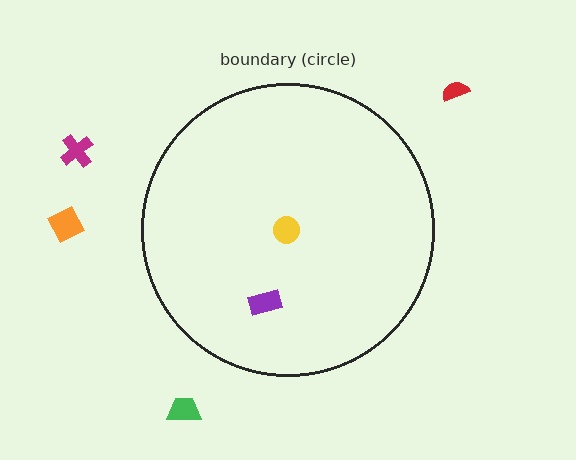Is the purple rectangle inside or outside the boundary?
Inside.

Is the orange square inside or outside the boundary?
Outside.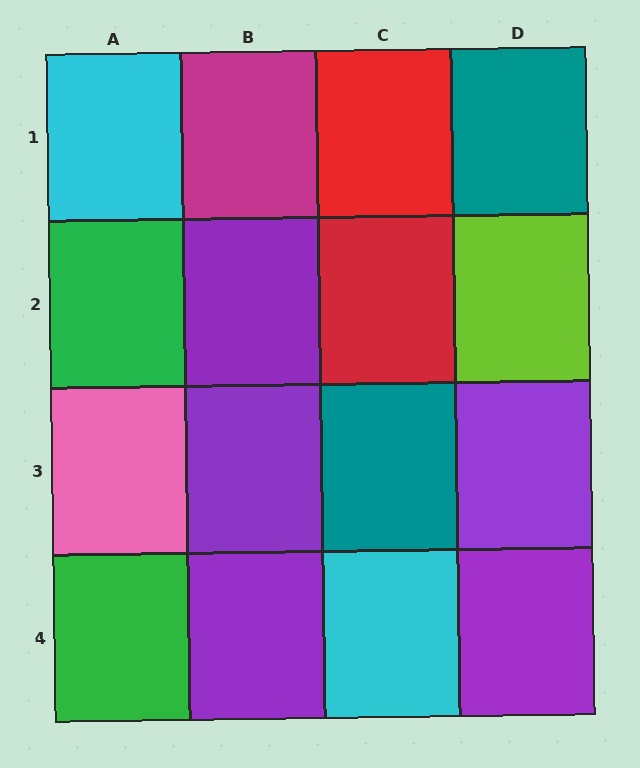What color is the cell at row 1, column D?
Teal.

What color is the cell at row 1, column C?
Red.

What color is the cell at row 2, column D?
Lime.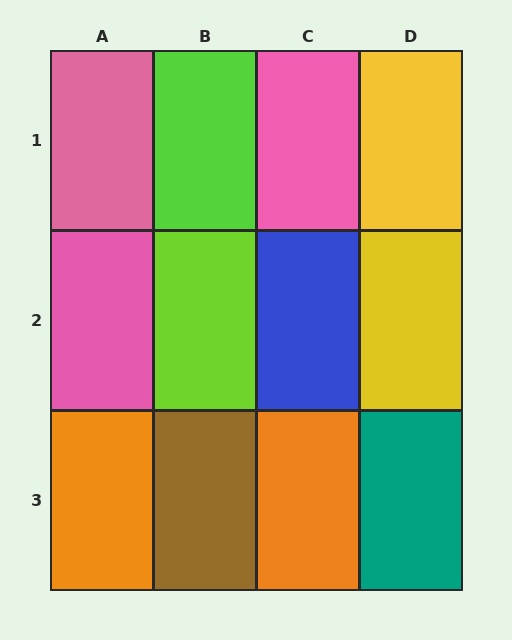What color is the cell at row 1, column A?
Pink.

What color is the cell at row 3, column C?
Orange.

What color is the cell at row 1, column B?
Lime.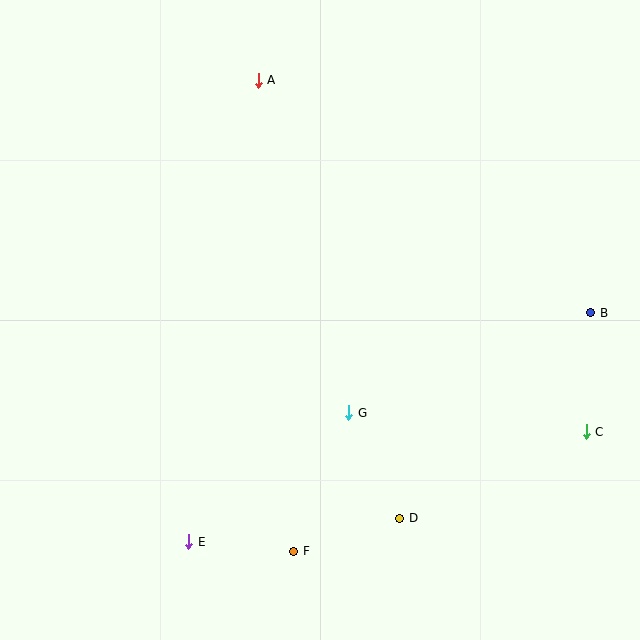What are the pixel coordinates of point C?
Point C is at (586, 432).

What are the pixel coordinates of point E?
Point E is at (189, 542).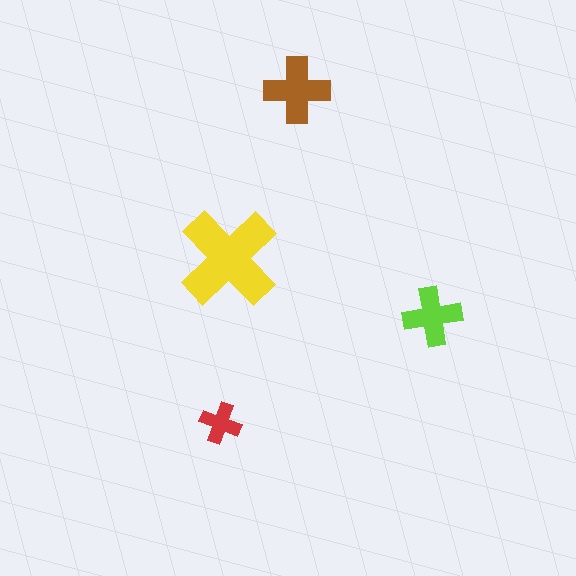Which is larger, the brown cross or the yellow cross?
The yellow one.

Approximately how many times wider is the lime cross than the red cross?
About 1.5 times wider.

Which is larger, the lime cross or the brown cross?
The brown one.